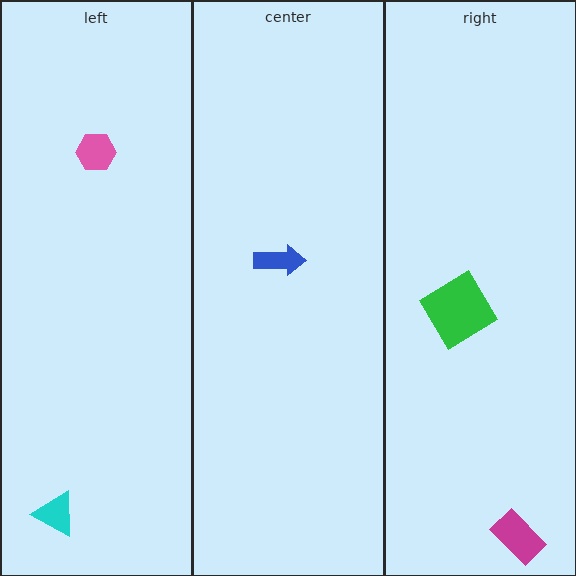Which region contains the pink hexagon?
The left region.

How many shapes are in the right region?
2.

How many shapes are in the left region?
2.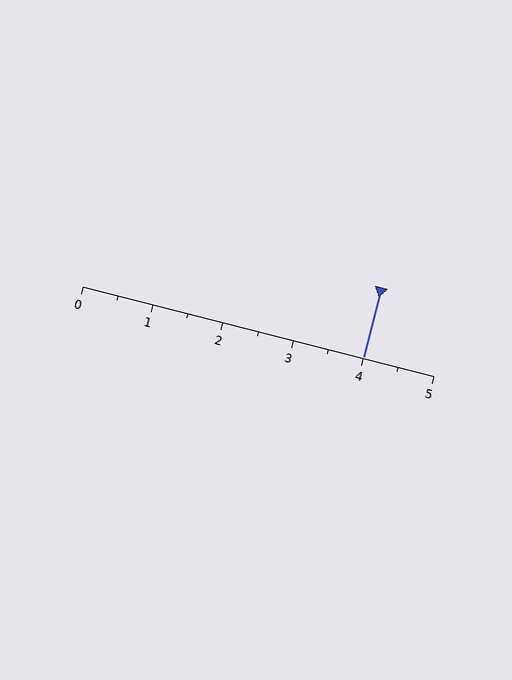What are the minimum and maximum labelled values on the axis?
The axis runs from 0 to 5.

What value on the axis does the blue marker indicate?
The marker indicates approximately 4.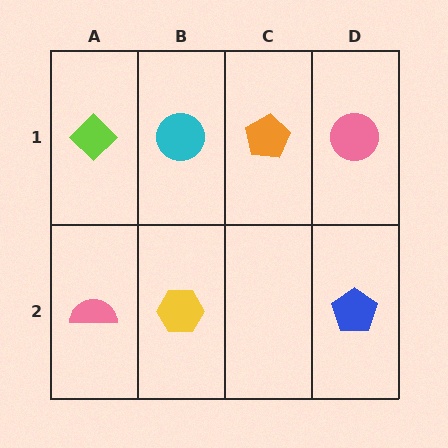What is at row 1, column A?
A lime diamond.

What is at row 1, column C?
An orange pentagon.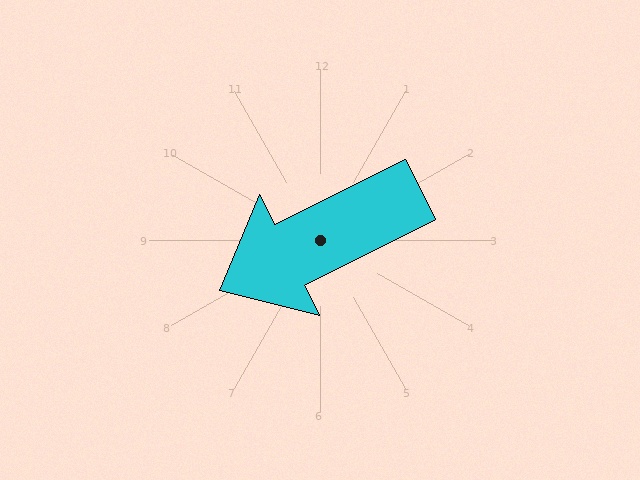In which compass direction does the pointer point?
Southwest.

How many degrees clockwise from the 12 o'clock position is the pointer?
Approximately 243 degrees.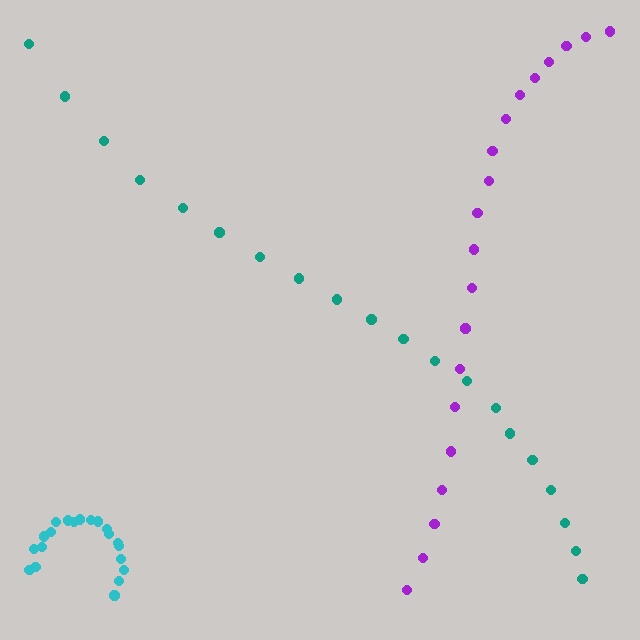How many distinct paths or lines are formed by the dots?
There are 3 distinct paths.